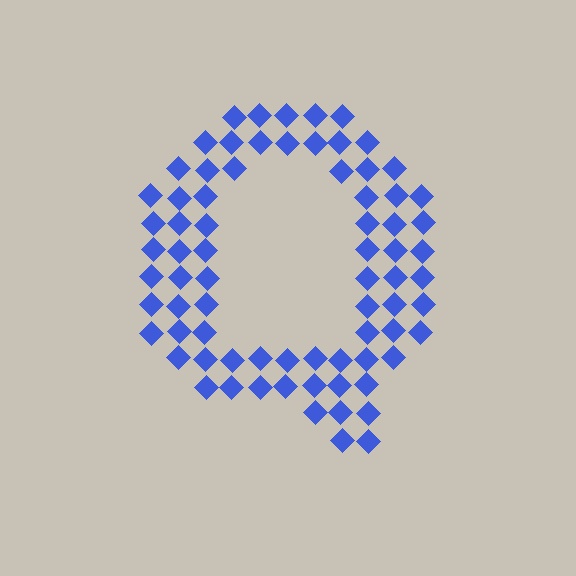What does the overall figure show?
The overall figure shows the letter Q.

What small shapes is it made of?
It is made of small diamonds.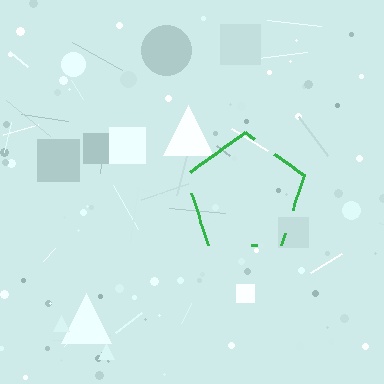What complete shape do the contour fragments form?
The contour fragments form a pentagon.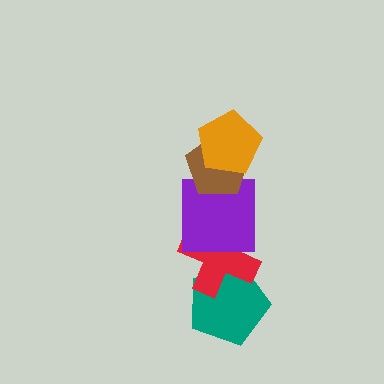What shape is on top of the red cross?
The purple square is on top of the red cross.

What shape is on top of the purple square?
The brown pentagon is on top of the purple square.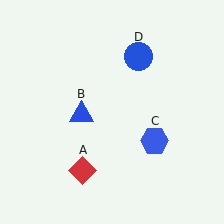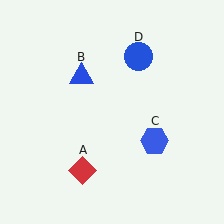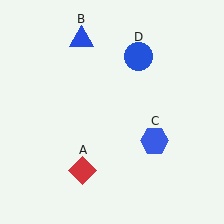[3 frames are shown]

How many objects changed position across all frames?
1 object changed position: blue triangle (object B).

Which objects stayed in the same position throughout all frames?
Red diamond (object A) and blue hexagon (object C) and blue circle (object D) remained stationary.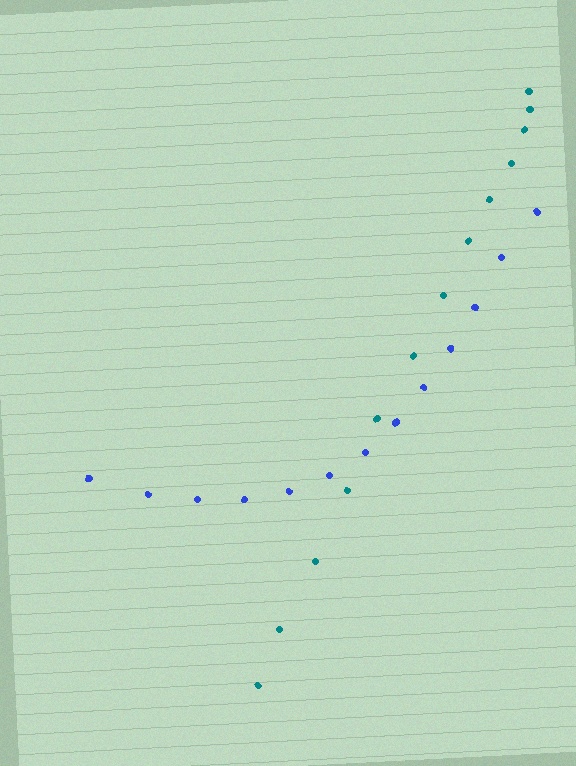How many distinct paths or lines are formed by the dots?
There are 2 distinct paths.